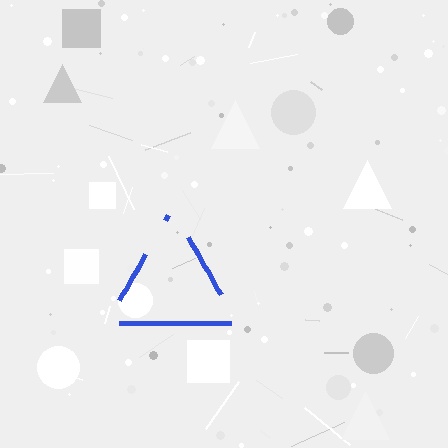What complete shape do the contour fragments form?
The contour fragments form a triangle.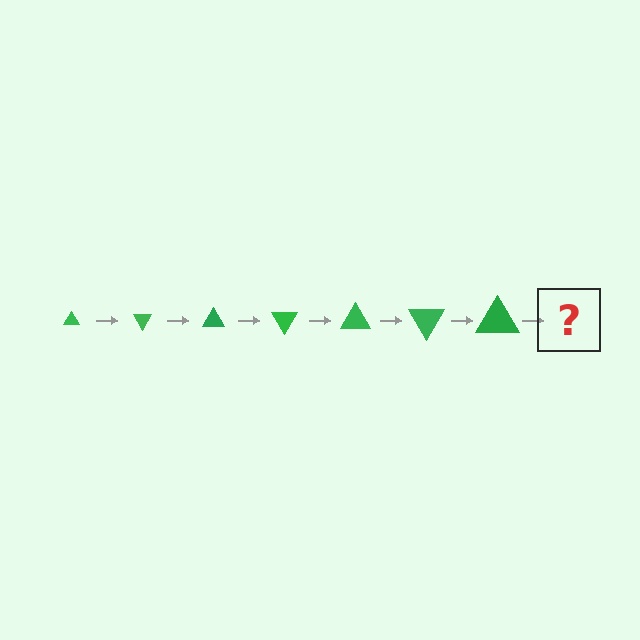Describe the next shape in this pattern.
It should be a triangle, larger than the previous one and rotated 420 degrees from the start.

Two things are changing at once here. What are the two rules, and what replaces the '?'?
The two rules are that the triangle grows larger each step and it rotates 60 degrees each step. The '?' should be a triangle, larger than the previous one and rotated 420 degrees from the start.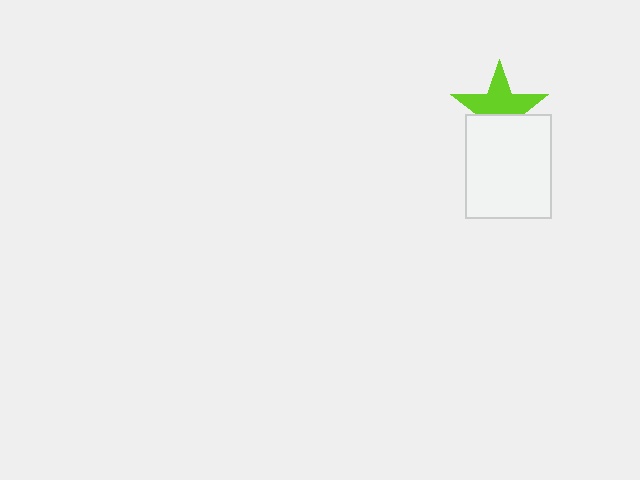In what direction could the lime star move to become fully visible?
The lime star could move up. That would shift it out from behind the white rectangle entirely.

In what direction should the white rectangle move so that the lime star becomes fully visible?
The white rectangle should move down. That is the shortest direction to clear the overlap and leave the lime star fully visible.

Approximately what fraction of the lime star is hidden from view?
Roughly 41% of the lime star is hidden behind the white rectangle.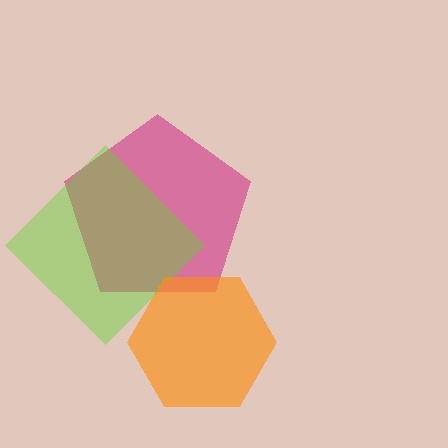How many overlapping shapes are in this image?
There are 3 overlapping shapes in the image.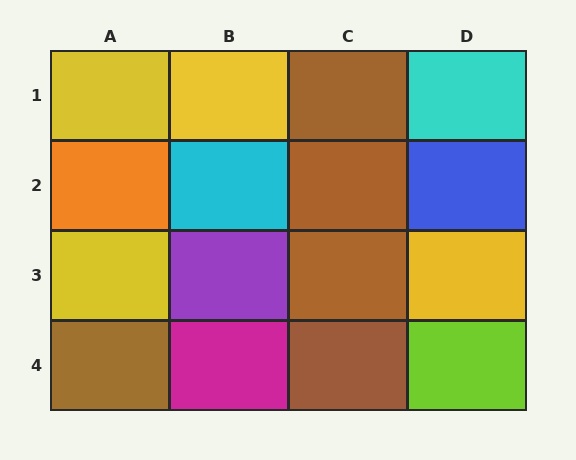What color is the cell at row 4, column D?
Lime.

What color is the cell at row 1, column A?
Yellow.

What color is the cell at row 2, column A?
Orange.